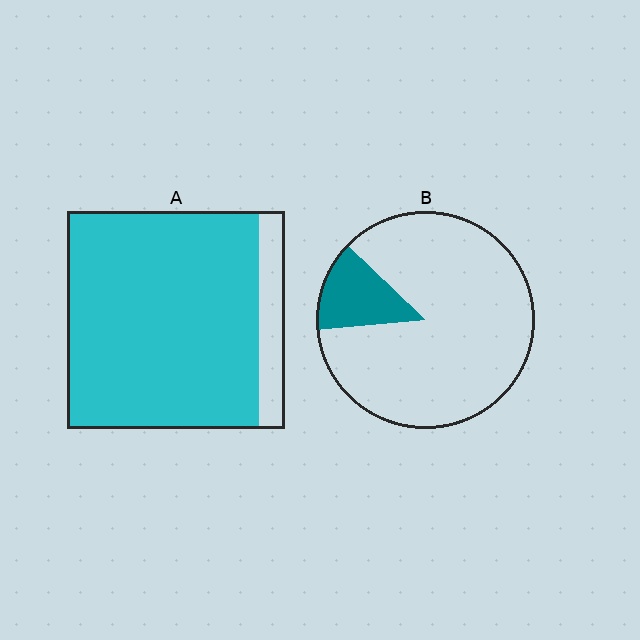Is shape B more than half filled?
No.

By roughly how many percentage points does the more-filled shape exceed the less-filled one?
By roughly 75 percentage points (A over B).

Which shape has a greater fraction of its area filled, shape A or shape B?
Shape A.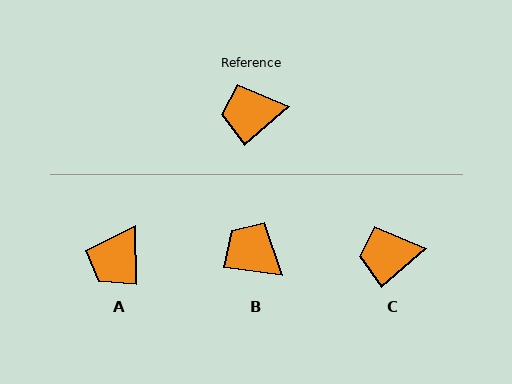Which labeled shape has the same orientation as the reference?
C.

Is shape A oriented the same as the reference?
No, it is off by about 50 degrees.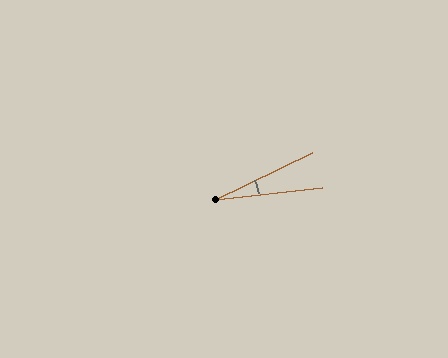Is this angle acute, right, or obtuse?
It is acute.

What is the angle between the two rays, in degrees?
Approximately 20 degrees.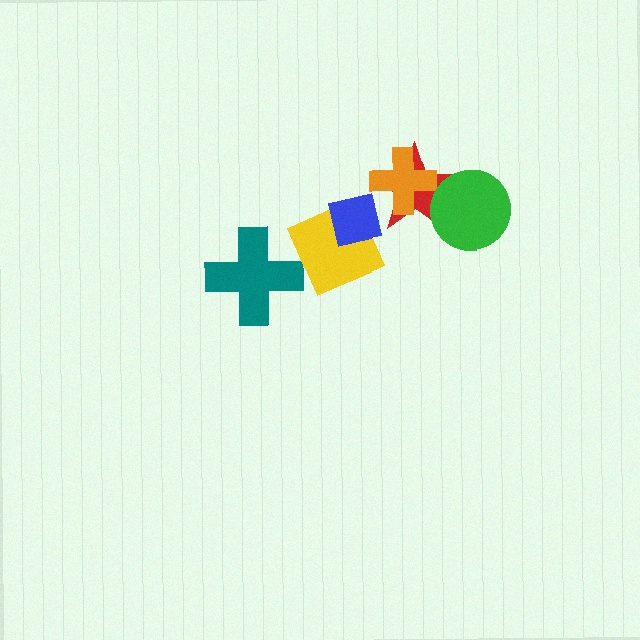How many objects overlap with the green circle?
1 object overlaps with the green circle.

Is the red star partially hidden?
Yes, it is partially covered by another shape.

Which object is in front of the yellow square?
The blue square is in front of the yellow square.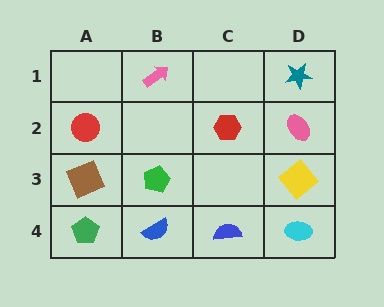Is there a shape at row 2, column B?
No, that cell is empty.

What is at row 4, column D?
A cyan ellipse.